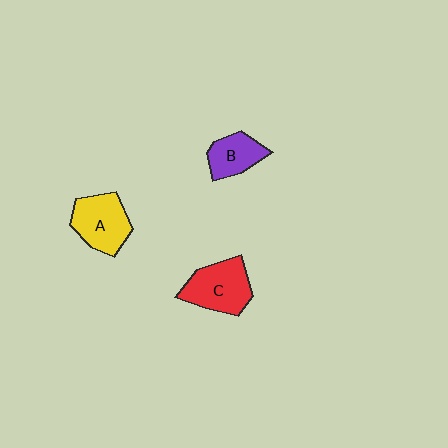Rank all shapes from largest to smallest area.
From largest to smallest: C (red), A (yellow), B (purple).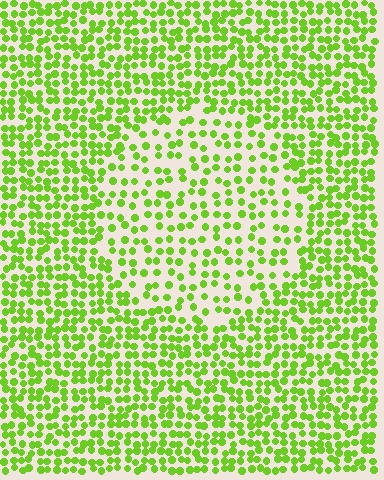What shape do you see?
I see a circle.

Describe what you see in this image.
The image contains small lime elements arranged at two different densities. A circle-shaped region is visible where the elements are less densely packed than the surrounding area.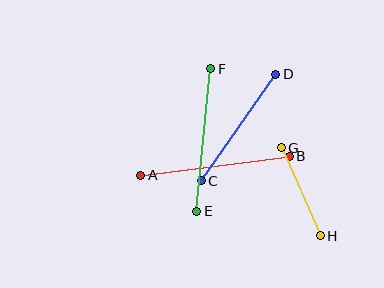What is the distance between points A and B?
The distance is approximately 150 pixels.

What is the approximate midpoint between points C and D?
The midpoint is at approximately (239, 128) pixels.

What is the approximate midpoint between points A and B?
The midpoint is at approximately (215, 166) pixels.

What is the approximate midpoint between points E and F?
The midpoint is at approximately (204, 140) pixels.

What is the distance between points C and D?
The distance is approximately 130 pixels.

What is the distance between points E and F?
The distance is approximately 143 pixels.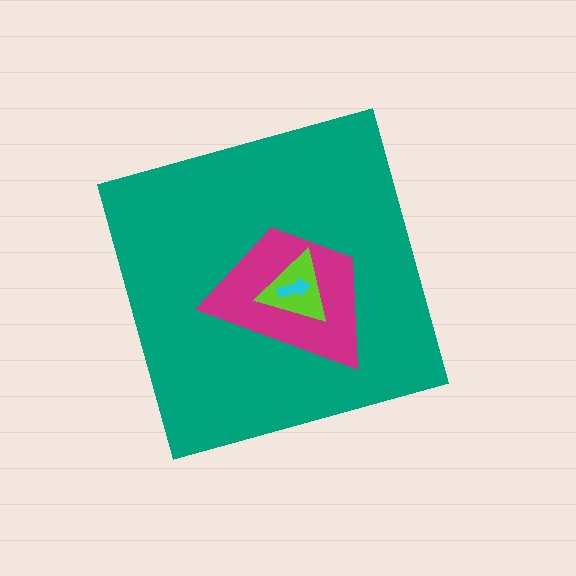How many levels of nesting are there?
4.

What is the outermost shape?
The teal diamond.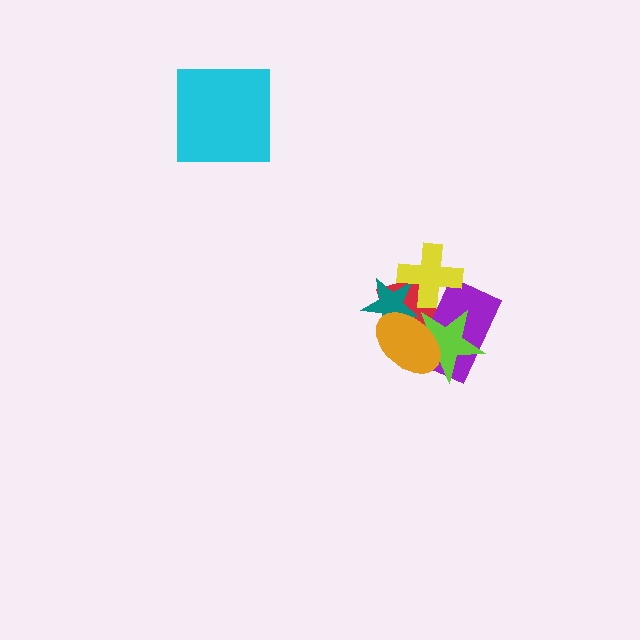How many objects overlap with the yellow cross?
3 objects overlap with the yellow cross.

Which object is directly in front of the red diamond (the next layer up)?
The teal star is directly in front of the red diamond.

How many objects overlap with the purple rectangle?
4 objects overlap with the purple rectangle.